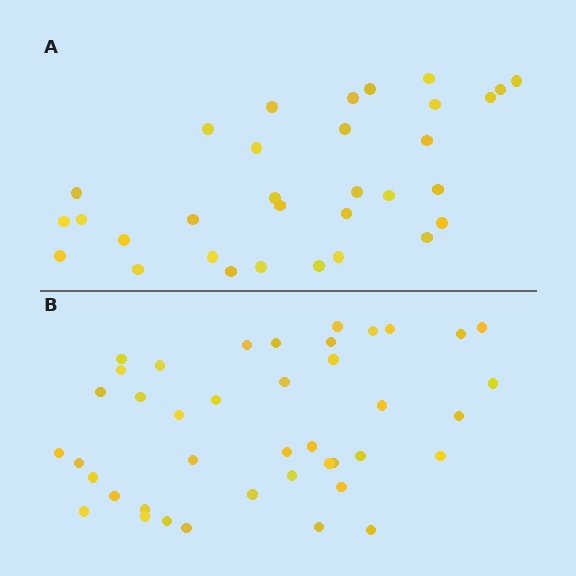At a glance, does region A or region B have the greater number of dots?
Region B (the bottom region) has more dots.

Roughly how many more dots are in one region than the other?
Region B has roughly 8 or so more dots than region A.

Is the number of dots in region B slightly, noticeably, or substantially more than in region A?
Region B has noticeably more, but not dramatically so. The ratio is roughly 1.3 to 1.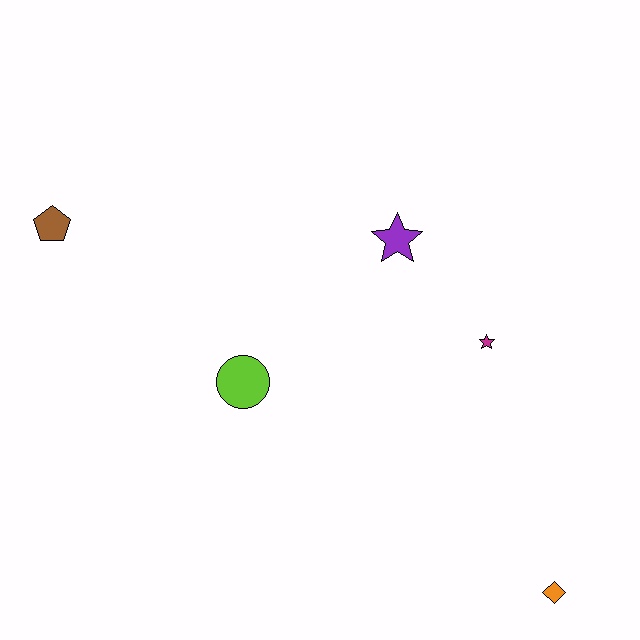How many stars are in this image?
There are 2 stars.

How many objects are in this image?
There are 5 objects.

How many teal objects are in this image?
There are no teal objects.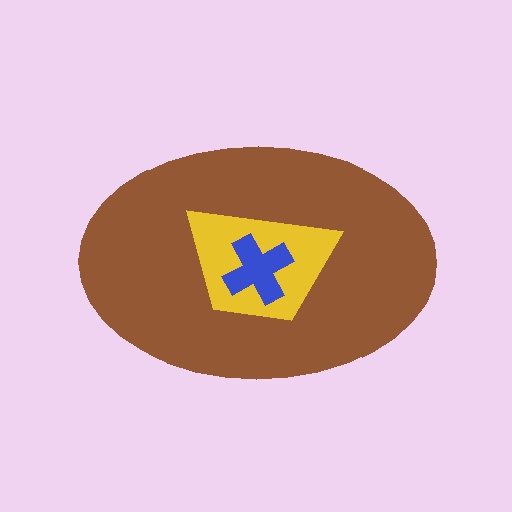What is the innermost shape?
The blue cross.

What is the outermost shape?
The brown ellipse.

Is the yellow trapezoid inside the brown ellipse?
Yes.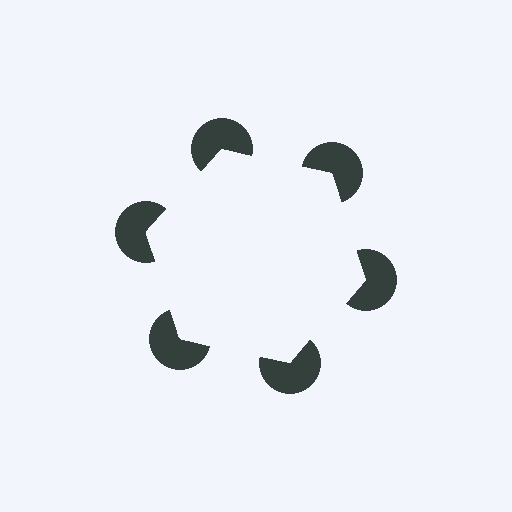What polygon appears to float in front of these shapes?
An illusory hexagon — its edges are inferred from the aligned wedge cuts in the pac-man discs, not physically drawn.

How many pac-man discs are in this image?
There are 6 — one at each vertex of the illusory hexagon.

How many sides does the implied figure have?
6 sides.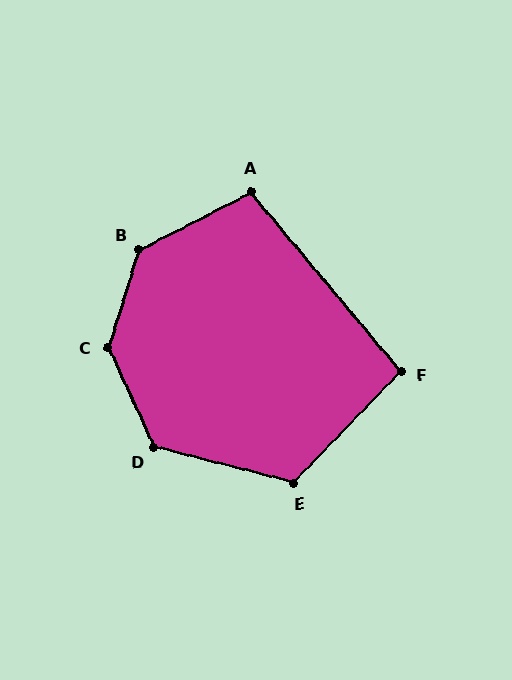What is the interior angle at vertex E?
Approximately 119 degrees (obtuse).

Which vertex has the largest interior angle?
C, at approximately 138 degrees.